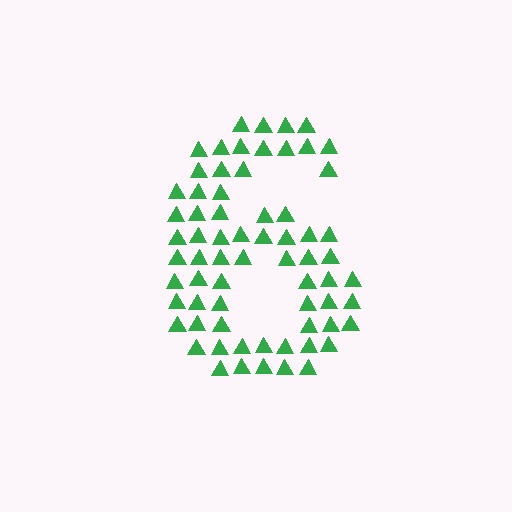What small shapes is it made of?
It is made of small triangles.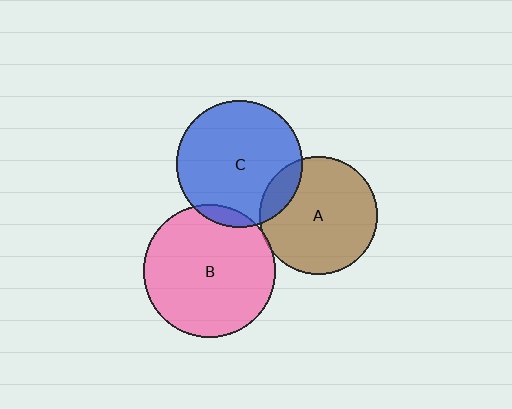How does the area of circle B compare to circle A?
Approximately 1.3 times.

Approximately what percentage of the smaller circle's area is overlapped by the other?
Approximately 5%.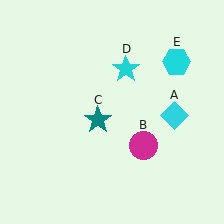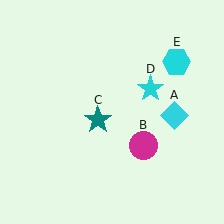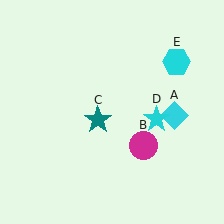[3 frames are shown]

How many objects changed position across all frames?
1 object changed position: cyan star (object D).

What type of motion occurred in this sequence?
The cyan star (object D) rotated clockwise around the center of the scene.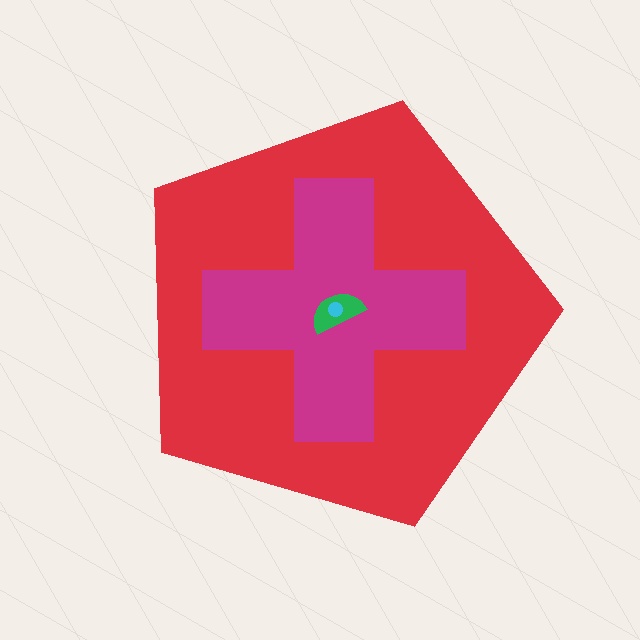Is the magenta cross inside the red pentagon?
Yes.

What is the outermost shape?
The red pentagon.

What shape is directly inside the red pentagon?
The magenta cross.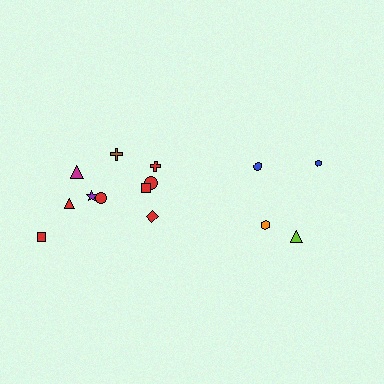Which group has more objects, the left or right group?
The left group.